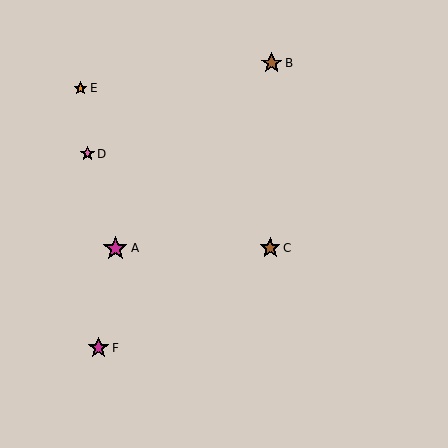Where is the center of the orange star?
The center of the orange star is at (80, 88).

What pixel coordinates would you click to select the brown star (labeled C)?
Click at (270, 248) to select the brown star C.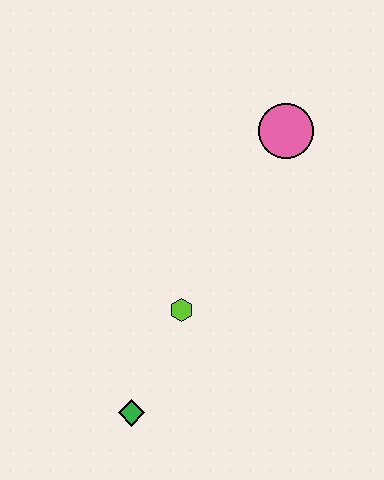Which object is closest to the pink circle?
The lime hexagon is closest to the pink circle.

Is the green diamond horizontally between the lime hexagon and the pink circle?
No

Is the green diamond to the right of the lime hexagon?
No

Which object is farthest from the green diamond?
The pink circle is farthest from the green diamond.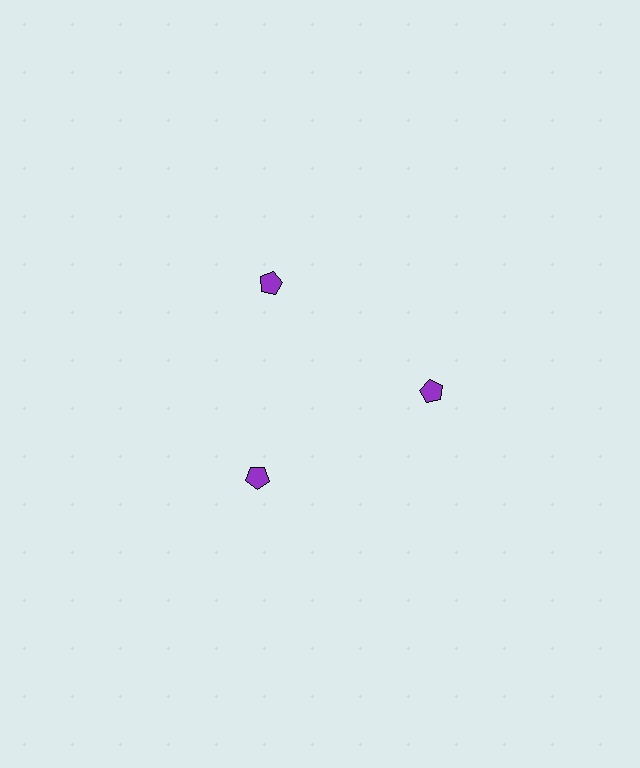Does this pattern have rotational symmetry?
Yes, this pattern has 3-fold rotational symmetry. It looks the same after rotating 120 degrees around the center.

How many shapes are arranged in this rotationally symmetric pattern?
There are 3 shapes, arranged in 3 groups of 1.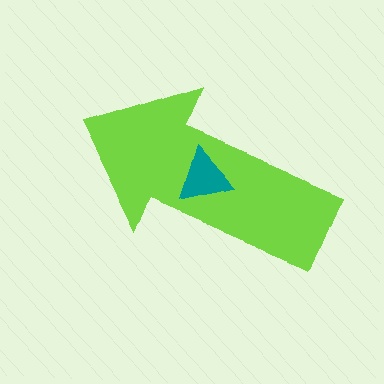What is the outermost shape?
The lime arrow.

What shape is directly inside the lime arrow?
The teal triangle.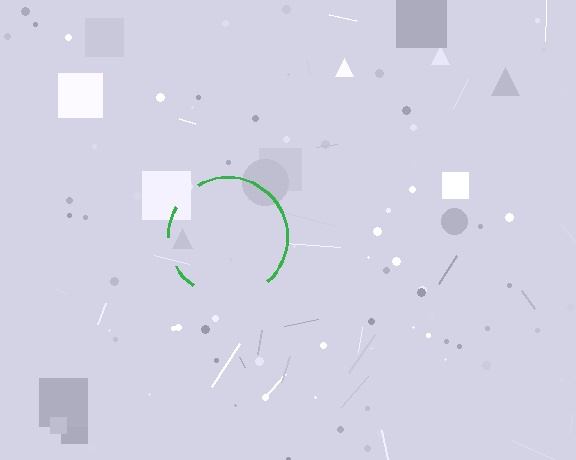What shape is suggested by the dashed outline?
The dashed outline suggests a circle.